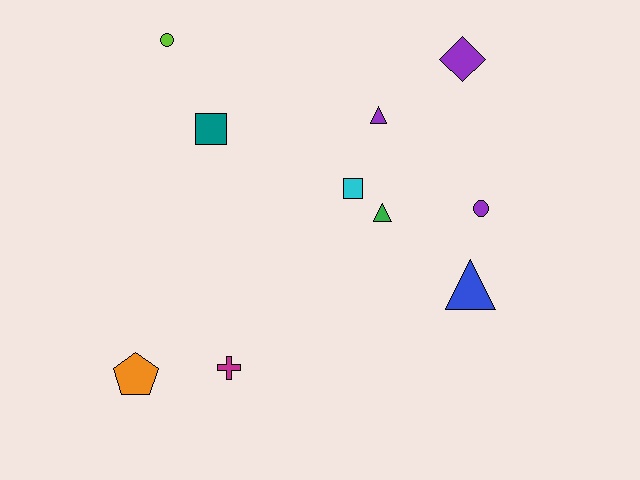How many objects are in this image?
There are 10 objects.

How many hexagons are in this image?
There are no hexagons.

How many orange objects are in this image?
There is 1 orange object.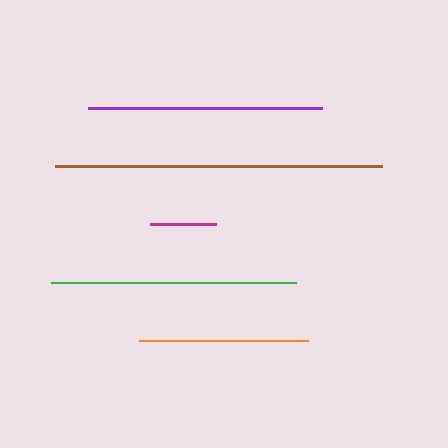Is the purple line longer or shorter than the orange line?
The purple line is longer than the orange line.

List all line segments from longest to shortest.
From longest to shortest: brown, green, purple, orange, magenta.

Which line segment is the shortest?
The magenta line is the shortest at approximately 66 pixels.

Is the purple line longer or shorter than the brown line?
The brown line is longer than the purple line.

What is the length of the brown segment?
The brown segment is approximately 327 pixels long.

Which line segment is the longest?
The brown line is the longest at approximately 327 pixels.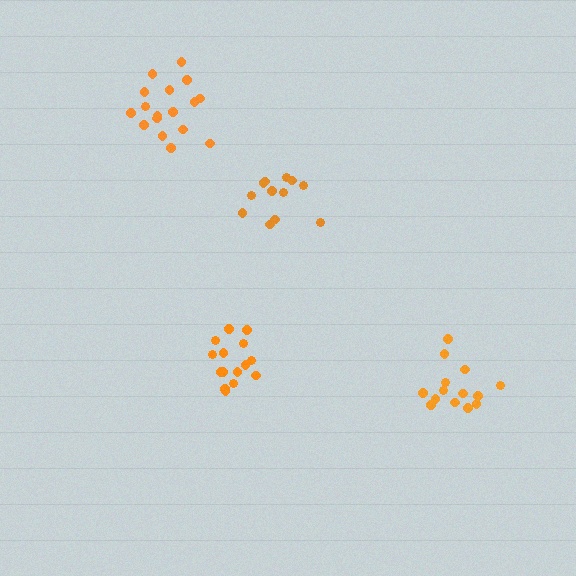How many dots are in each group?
Group 1: 14 dots, Group 2: 16 dots, Group 3: 12 dots, Group 4: 17 dots (59 total).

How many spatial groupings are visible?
There are 4 spatial groupings.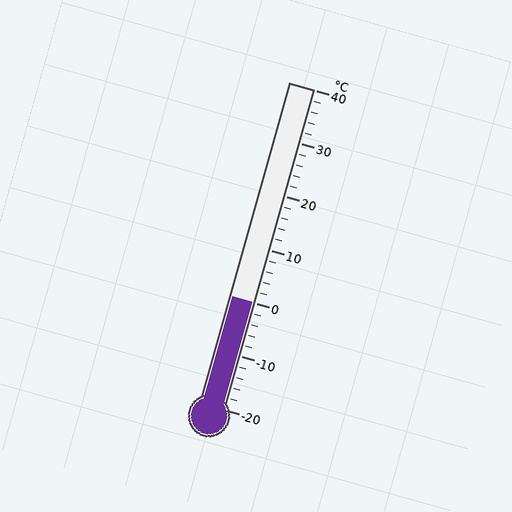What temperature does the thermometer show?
The thermometer shows approximately 0°C.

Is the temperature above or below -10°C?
The temperature is above -10°C.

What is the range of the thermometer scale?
The thermometer scale ranges from -20°C to 40°C.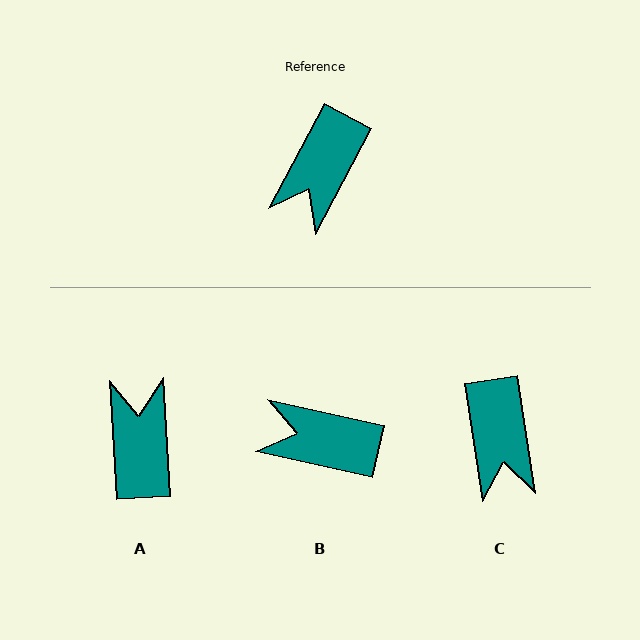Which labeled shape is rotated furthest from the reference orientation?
A, about 149 degrees away.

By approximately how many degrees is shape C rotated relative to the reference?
Approximately 36 degrees counter-clockwise.